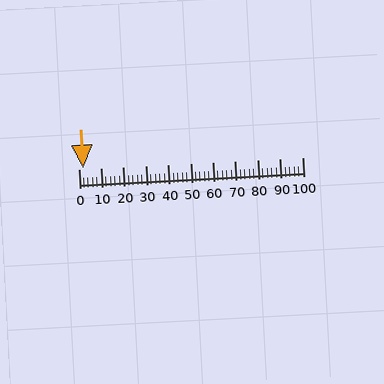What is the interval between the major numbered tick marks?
The major tick marks are spaced 10 units apart.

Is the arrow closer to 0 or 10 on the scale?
The arrow is closer to 0.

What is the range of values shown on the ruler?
The ruler shows values from 0 to 100.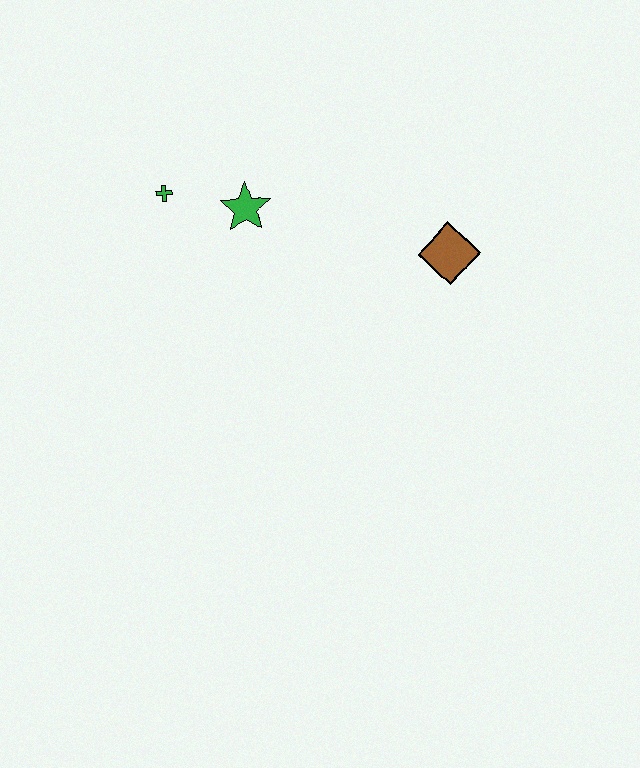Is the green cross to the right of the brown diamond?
No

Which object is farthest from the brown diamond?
The green cross is farthest from the brown diamond.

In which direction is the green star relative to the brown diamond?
The green star is to the left of the brown diamond.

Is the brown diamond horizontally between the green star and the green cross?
No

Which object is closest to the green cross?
The green star is closest to the green cross.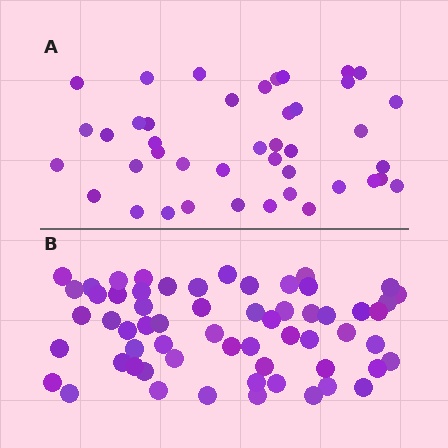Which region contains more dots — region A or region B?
Region B (the bottom region) has more dots.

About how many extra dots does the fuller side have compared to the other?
Region B has approximately 20 more dots than region A.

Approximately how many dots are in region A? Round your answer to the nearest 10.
About 40 dots. (The exact count is 42, which rounds to 40.)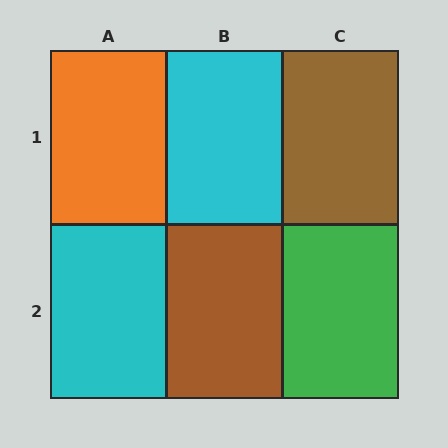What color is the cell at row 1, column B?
Cyan.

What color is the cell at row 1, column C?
Brown.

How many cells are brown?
2 cells are brown.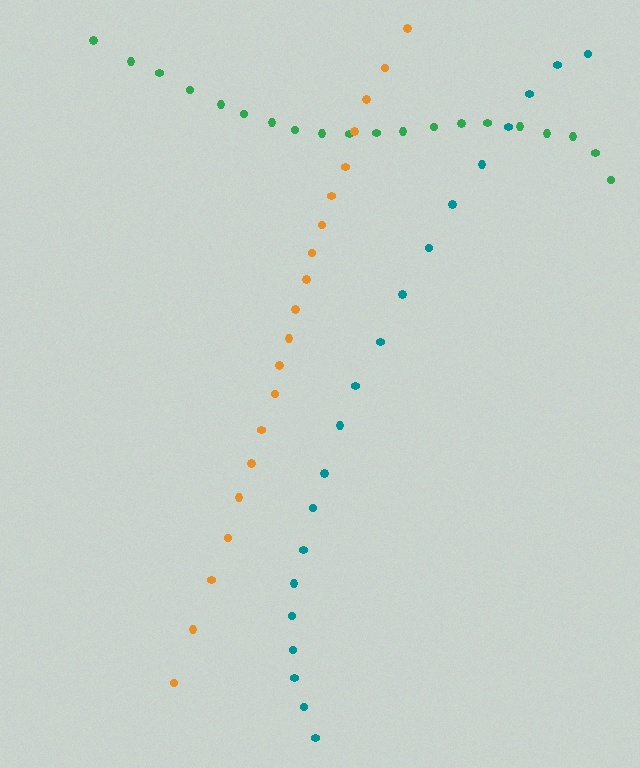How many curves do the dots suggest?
There are 3 distinct paths.